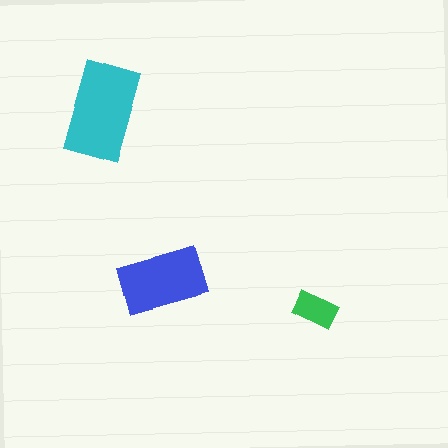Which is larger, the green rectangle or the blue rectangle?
The blue one.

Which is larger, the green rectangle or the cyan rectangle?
The cyan one.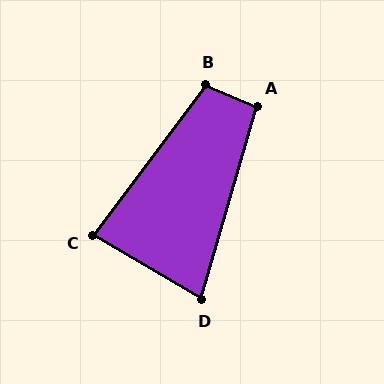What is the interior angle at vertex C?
Approximately 84 degrees (acute).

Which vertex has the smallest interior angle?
D, at approximately 76 degrees.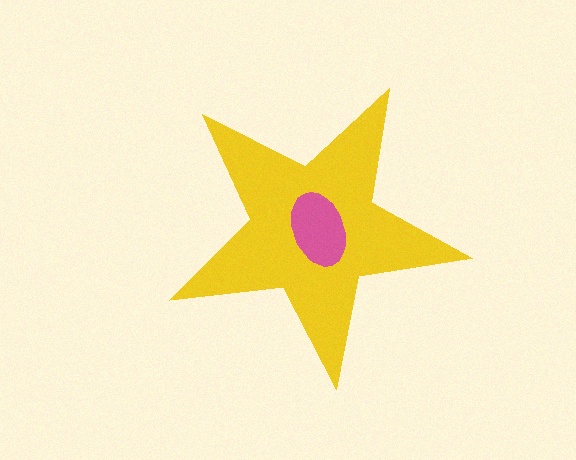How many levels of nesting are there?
2.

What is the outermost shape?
The yellow star.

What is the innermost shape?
The pink ellipse.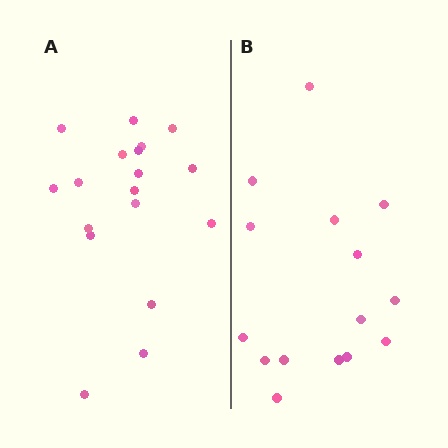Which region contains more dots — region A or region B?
Region A (the left region) has more dots.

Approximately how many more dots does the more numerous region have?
Region A has just a few more — roughly 2 or 3 more dots than region B.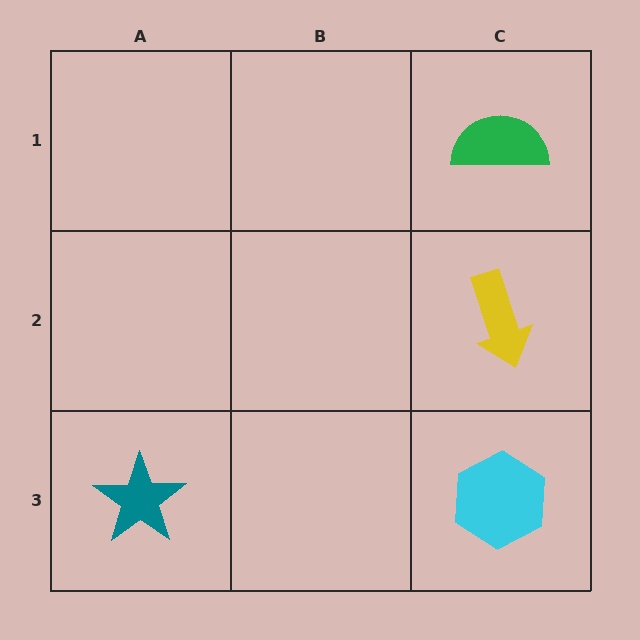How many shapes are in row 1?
1 shape.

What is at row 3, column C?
A cyan hexagon.